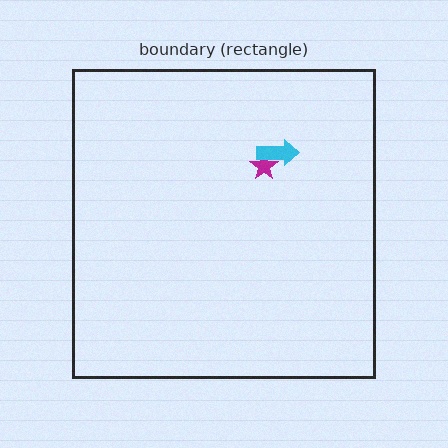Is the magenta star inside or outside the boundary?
Inside.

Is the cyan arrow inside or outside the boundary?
Inside.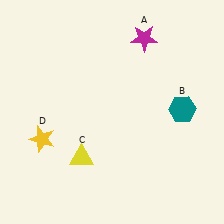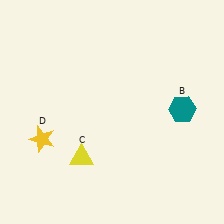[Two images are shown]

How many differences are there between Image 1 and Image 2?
There is 1 difference between the two images.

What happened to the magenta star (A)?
The magenta star (A) was removed in Image 2. It was in the top-right area of Image 1.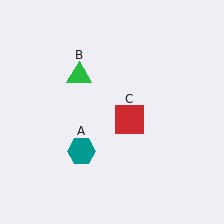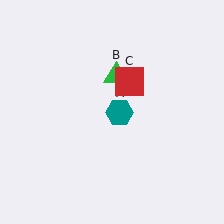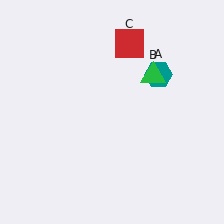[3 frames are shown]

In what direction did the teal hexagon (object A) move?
The teal hexagon (object A) moved up and to the right.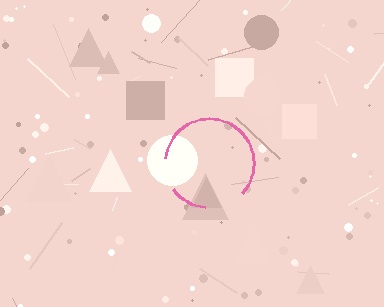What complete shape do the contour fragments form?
The contour fragments form a circle.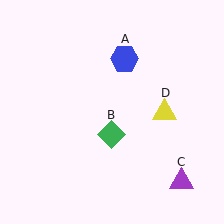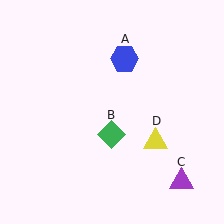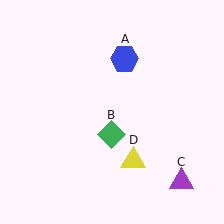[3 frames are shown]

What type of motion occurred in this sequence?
The yellow triangle (object D) rotated clockwise around the center of the scene.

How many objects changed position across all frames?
1 object changed position: yellow triangle (object D).